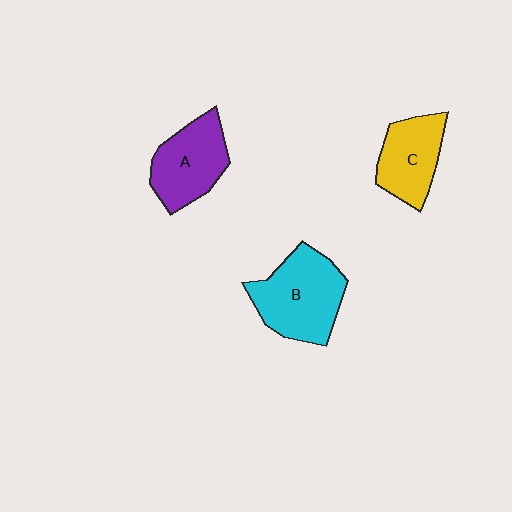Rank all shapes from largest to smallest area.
From largest to smallest: B (cyan), A (purple), C (yellow).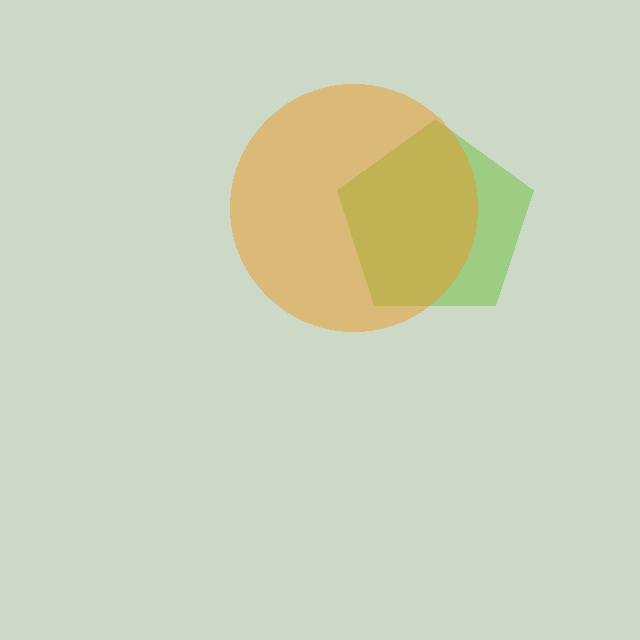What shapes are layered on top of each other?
The layered shapes are: a lime pentagon, an orange circle.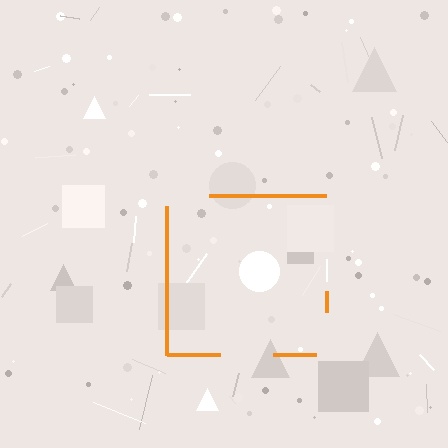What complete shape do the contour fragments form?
The contour fragments form a square.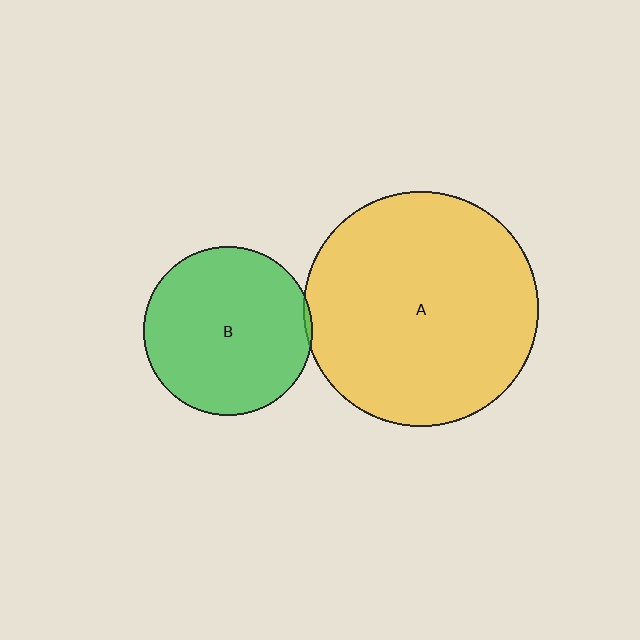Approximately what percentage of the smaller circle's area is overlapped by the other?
Approximately 5%.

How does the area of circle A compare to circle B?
Approximately 1.9 times.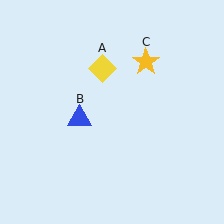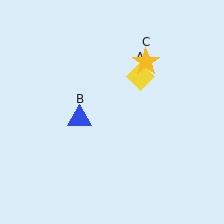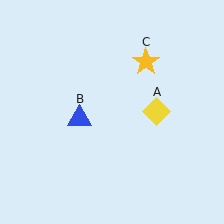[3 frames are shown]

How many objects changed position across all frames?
1 object changed position: yellow diamond (object A).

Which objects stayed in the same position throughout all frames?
Blue triangle (object B) and yellow star (object C) remained stationary.